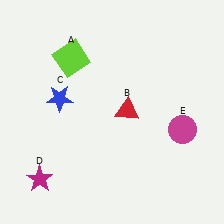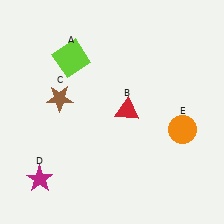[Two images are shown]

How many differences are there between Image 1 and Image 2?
There are 2 differences between the two images.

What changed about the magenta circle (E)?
In Image 1, E is magenta. In Image 2, it changed to orange.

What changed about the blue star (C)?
In Image 1, C is blue. In Image 2, it changed to brown.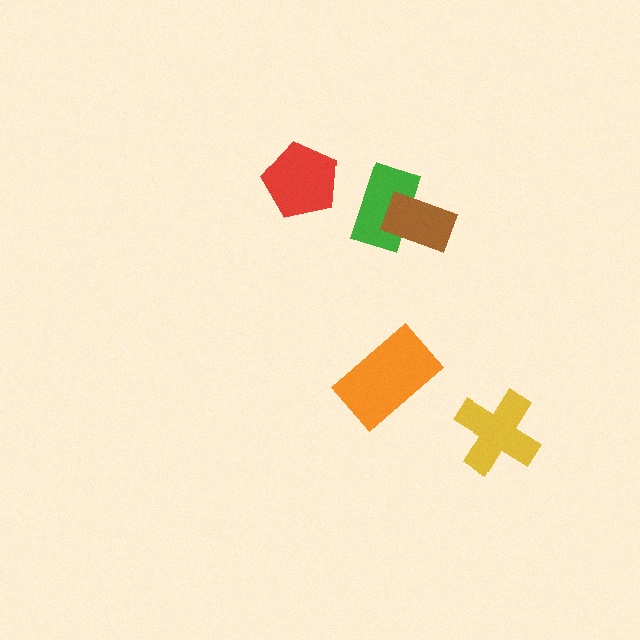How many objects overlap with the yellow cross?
0 objects overlap with the yellow cross.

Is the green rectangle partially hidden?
Yes, it is partially covered by another shape.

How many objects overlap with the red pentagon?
0 objects overlap with the red pentagon.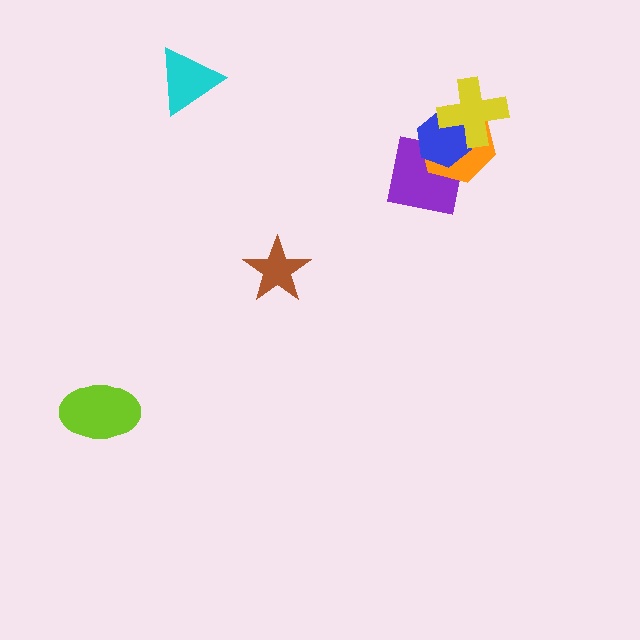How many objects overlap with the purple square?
2 objects overlap with the purple square.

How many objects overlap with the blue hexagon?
3 objects overlap with the blue hexagon.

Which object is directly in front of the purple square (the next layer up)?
The orange hexagon is directly in front of the purple square.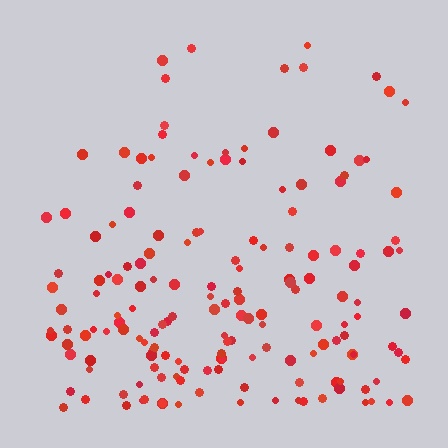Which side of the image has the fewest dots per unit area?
The top.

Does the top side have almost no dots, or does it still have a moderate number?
Still a moderate number, just noticeably fewer than the bottom.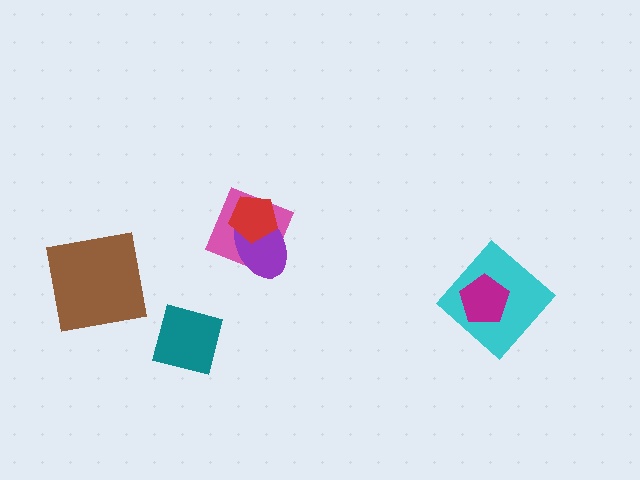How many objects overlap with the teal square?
0 objects overlap with the teal square.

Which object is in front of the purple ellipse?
The red pentagon is in front of the purple ellipse.